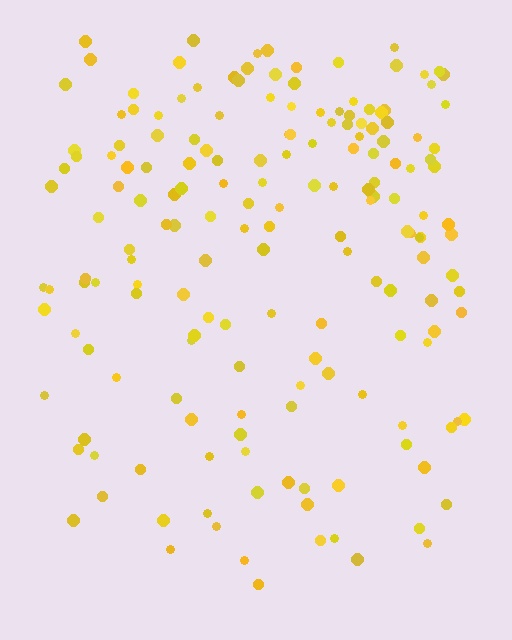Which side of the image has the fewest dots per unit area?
The bottom.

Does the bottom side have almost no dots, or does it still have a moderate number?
Still a moderate number, just noticeably fewer than the top.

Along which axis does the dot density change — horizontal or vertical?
Vertical.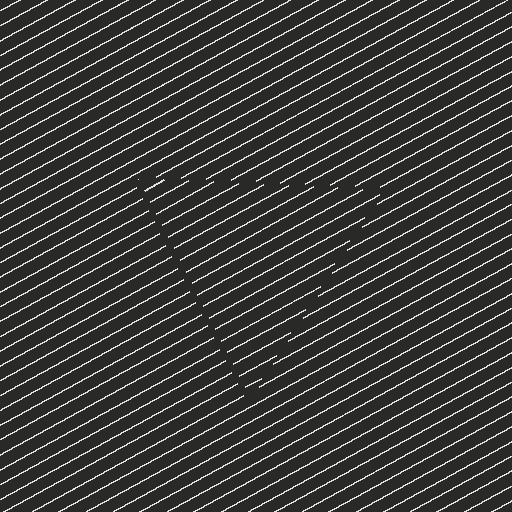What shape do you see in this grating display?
An illusory triangle. The interior of the shape contains the same grating, shifted by half a period — the contour is defined by the phase discontinuity where line-ends from the inner and outer gratings abut.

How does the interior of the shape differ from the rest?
The interior of the shape contains the same grating, shifted by half a period — the contour is defined by the phase discontinuity where line-ends from the inner and outer gratings abut.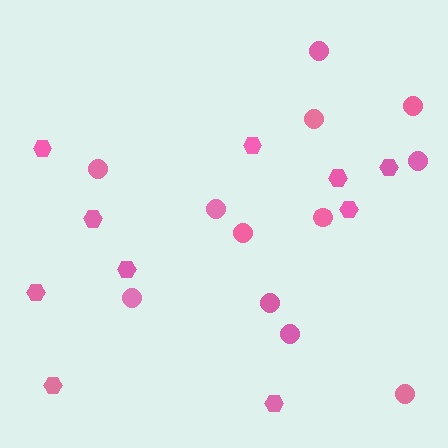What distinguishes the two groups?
There are 2 groups: one group of circles (12) and one group of hexagons (10).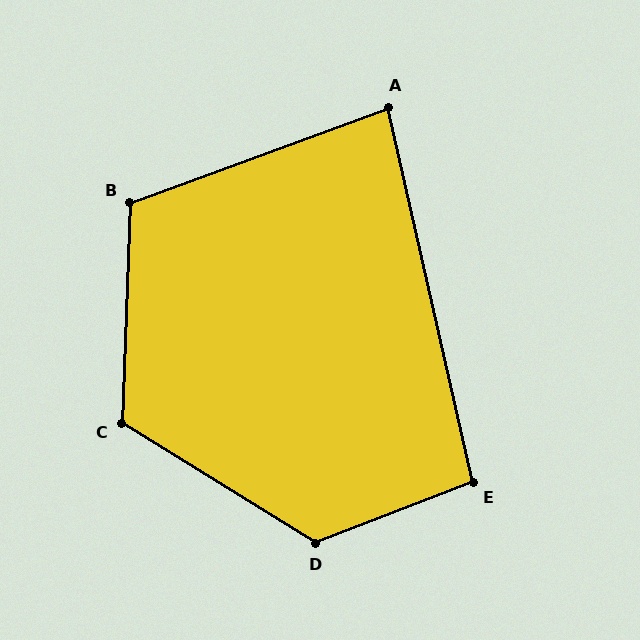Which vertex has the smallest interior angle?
A, at approximately 83 degrees.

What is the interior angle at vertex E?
Approximately 98 degrees (obtuse).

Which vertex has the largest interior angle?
D, at approximately 127 degrees.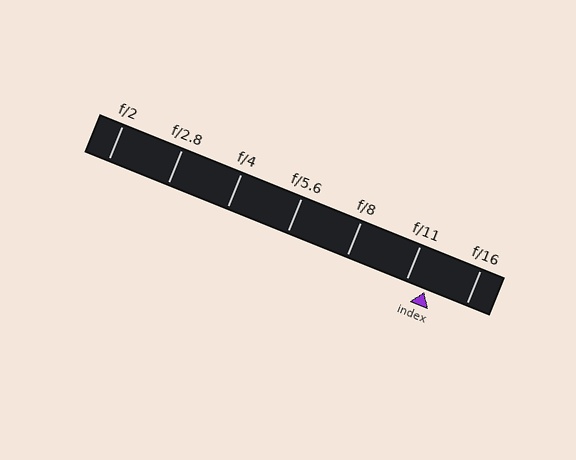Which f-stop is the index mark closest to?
The index mark is closest to f/11.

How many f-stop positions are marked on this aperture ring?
There are 7 f-stop positions marked.